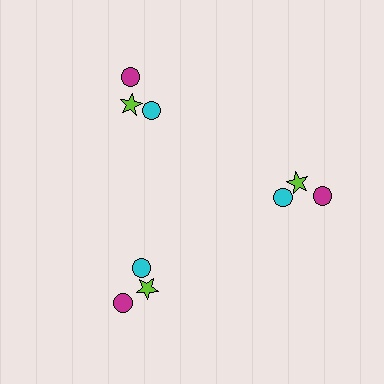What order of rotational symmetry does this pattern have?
This pattern has 3-fold rotational symmetry.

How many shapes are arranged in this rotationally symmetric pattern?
There are 9 shapes, arranged in 3 groups of 3.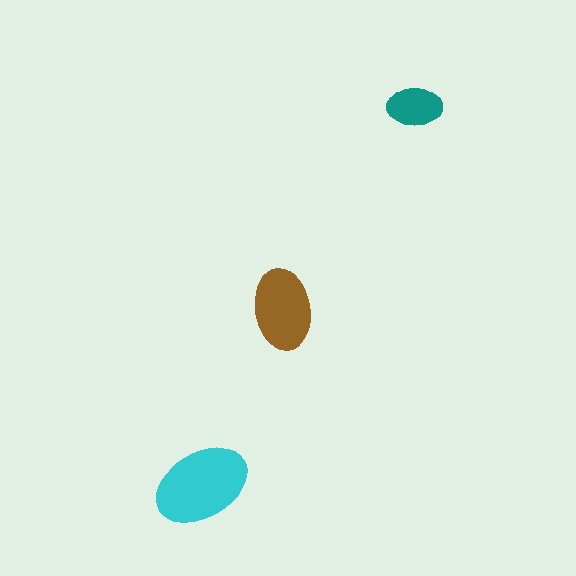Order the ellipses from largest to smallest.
the cyan one, the brown one, the teal one.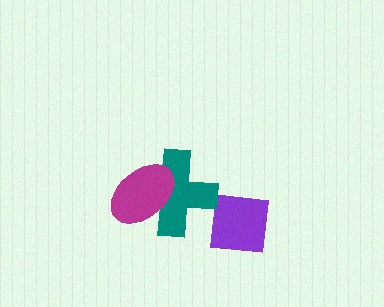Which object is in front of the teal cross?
The magenta ellipse is in front of the teal cross.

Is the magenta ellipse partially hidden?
No, no other shape covers it.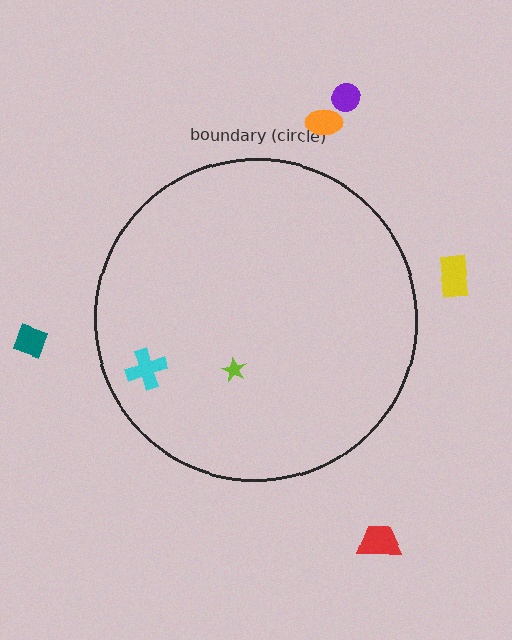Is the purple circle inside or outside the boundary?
Outside.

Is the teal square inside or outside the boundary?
Outside.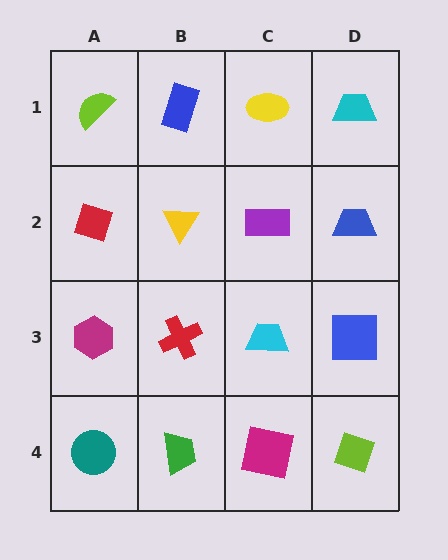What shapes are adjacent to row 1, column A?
A red diamond (row 2, column A), a blue rectangle (row 1, column B).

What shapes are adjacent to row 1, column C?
A purple rectangle (row 2, column C), a blue rectangle (row 1, column B), a cyan trapezoid (row 1, column D).